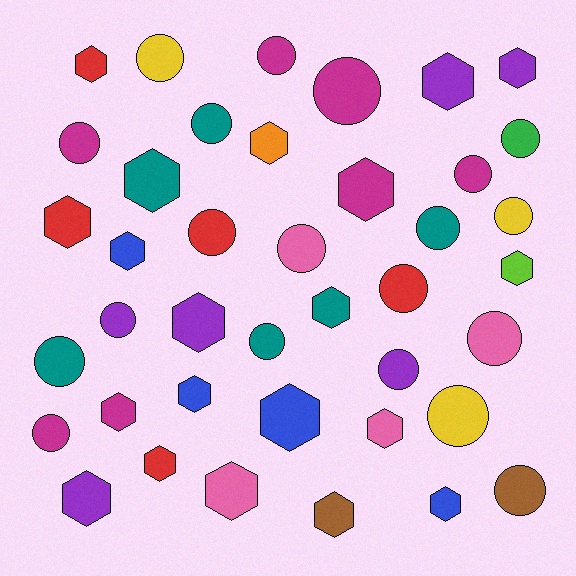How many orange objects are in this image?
There is 1 orange object.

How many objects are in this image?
There are 40 objects.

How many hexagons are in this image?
There are 20 hexagons.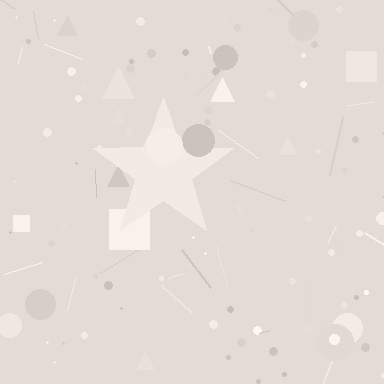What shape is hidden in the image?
A star is hidden in the image.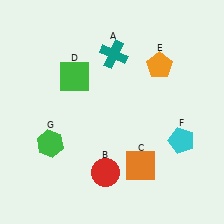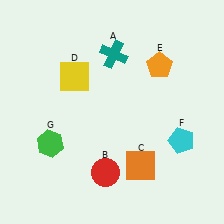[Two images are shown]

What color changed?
The square (D) changed from green in Image 1 to yellow in Image 2.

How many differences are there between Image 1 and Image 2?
There is 1 difference between the two images.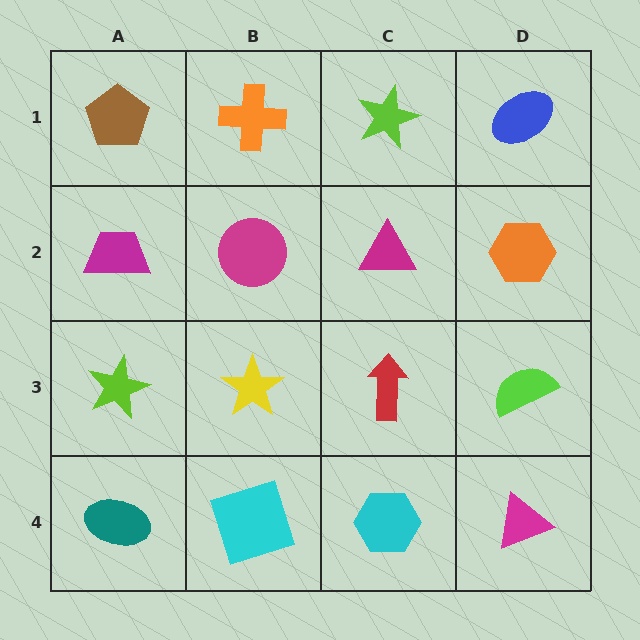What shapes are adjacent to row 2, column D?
A blue ellipse (row 1, column D), a lime semicircle (row 3, column D), a magenta triangle (row 2, column C).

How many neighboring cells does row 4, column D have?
2.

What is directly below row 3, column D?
A magenta triangle.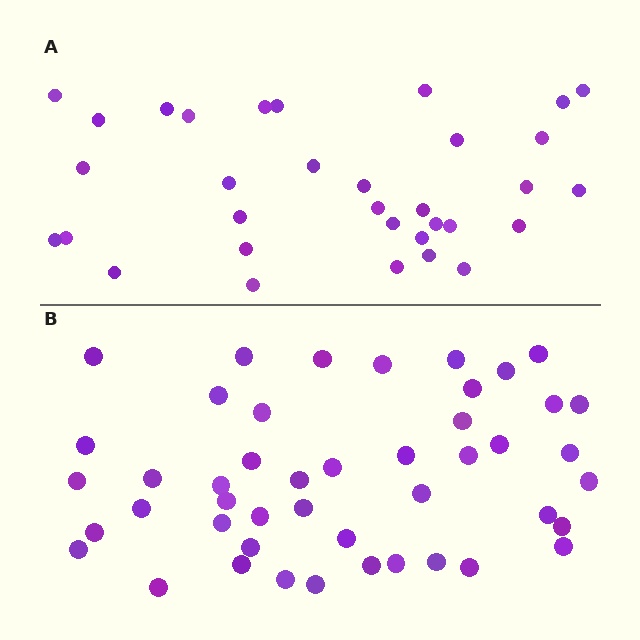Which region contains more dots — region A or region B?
Region B (the bottom region) has more dots.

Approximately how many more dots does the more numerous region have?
Region B has approximately 15 more dots than region A.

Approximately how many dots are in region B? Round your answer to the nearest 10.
About 50 dots. (The exact count is 46, which rounds to 50.)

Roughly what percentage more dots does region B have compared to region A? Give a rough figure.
About 40% more.